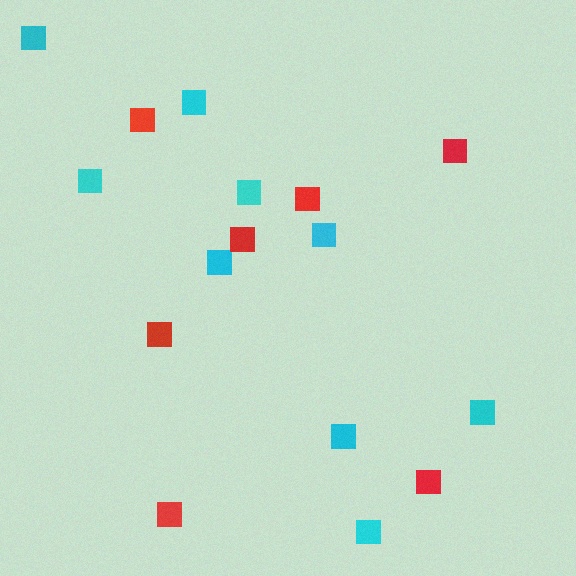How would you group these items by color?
There are 2 groups: one group of cyan squares (9) and one group of red squares (7).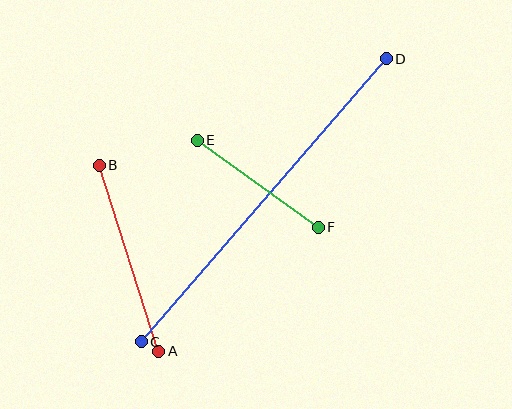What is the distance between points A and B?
The distance is approximately 195 pixels.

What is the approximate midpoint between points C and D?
The midpoint is at approximately (264, 200) pixels.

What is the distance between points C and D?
The distance is approximately 374 pixels.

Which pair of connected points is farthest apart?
Points C and D are farthest apart.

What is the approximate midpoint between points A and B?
The midpoint is at approximately (129, 258) pixels.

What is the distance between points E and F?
The distance is approximately 149 pixels.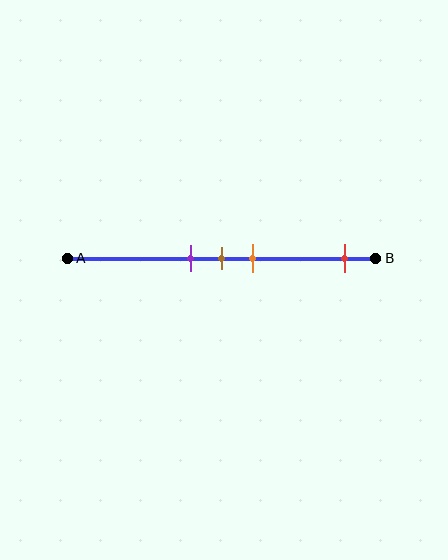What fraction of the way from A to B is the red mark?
The red mark is approximately 90% (0.9) of the way from A to B.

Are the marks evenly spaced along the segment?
No, the marks are not evenly spaced.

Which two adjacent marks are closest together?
The purple and brown marks are the closest adjacent pair.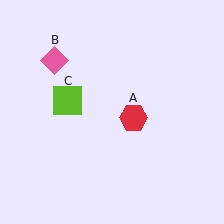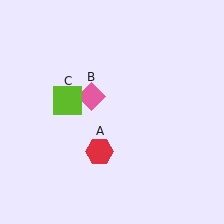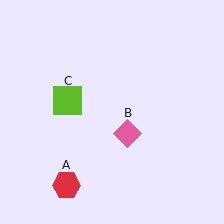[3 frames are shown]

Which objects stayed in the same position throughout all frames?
Lime square (object C) remained stationary.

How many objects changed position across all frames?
2 objects changed position: red hexagon (object A), pink diamond (object B).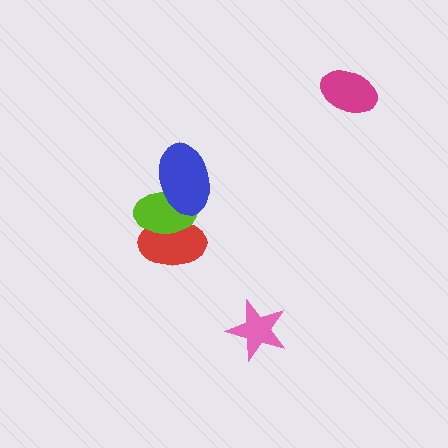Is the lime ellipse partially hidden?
Yes, it is partially covered by another shape.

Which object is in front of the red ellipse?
The lime ellipse is in front of the red ellipse.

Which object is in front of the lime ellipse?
The blue ellipse is in front of the lime ellipse.